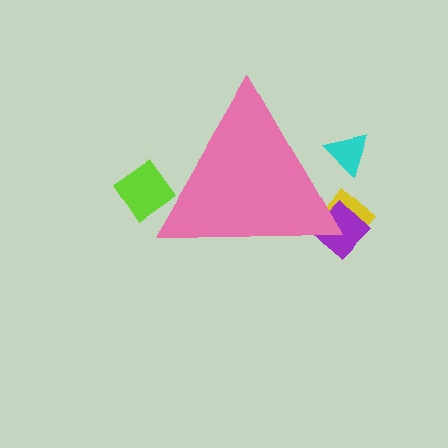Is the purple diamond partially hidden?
Yes, the purple diamond is partially hidden behind the pink triangle.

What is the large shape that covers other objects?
A pink triangle.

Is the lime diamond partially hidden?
Yes, the lime diamond is partially hidden behind the pink triangle.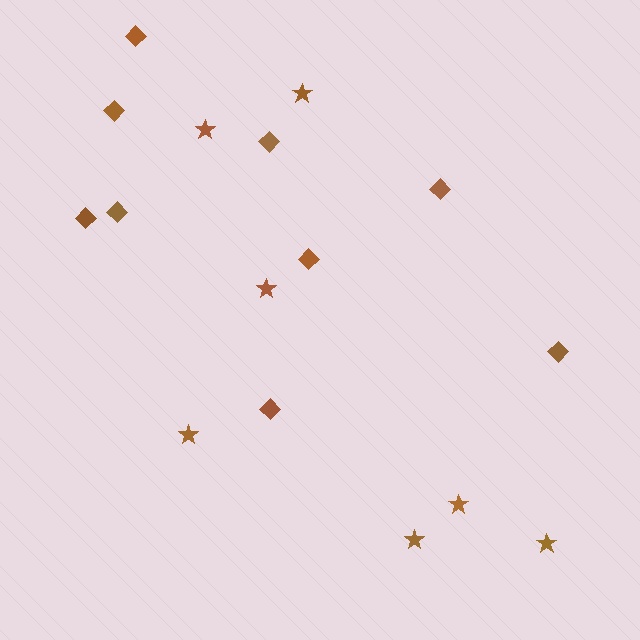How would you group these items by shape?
There are 2 groups: one group of diamonds (9) and one group of stars (7).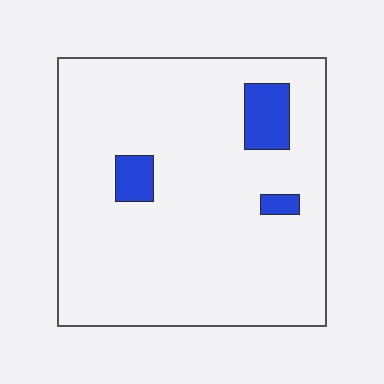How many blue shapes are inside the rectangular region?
3.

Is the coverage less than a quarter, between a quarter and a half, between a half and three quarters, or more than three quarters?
Less than a quarter.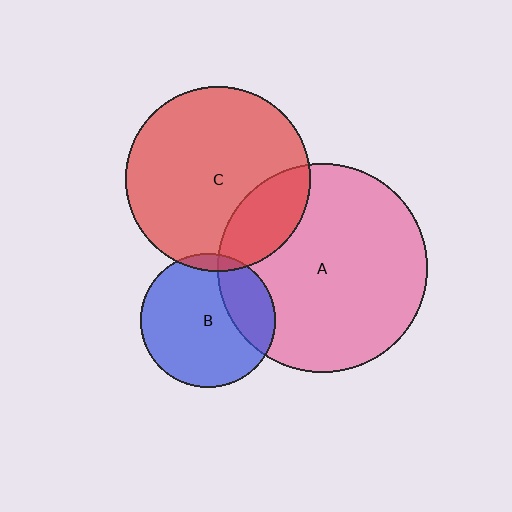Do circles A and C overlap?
Yes.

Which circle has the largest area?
Circle A (pink).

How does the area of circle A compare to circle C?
Approximately 1.3 times.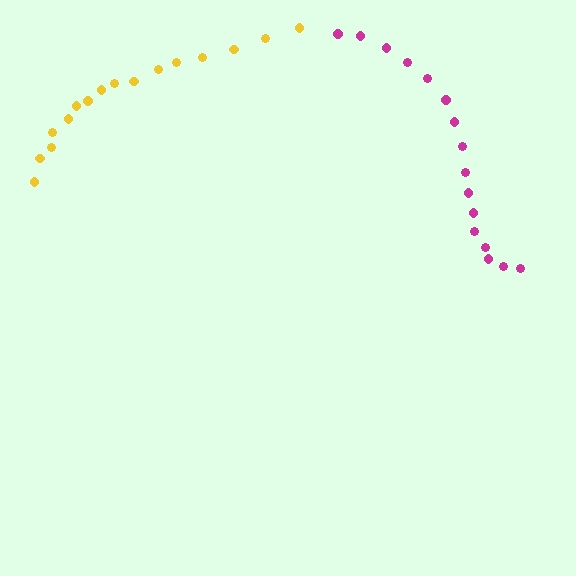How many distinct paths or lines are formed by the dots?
There are 2 distinct paths.